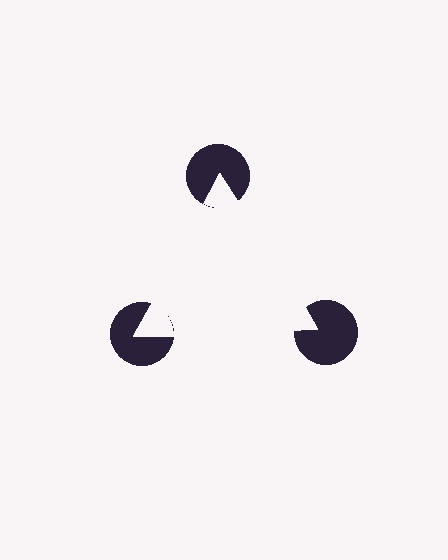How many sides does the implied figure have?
3 sides.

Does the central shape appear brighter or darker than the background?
It typically appears slightly brighter than the background, even though no actual brightness change is drawn.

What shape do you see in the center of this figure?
An illusory triangle — its edges are inferred from the aligned wedge cuts in the pac-man discs, not physically drawn.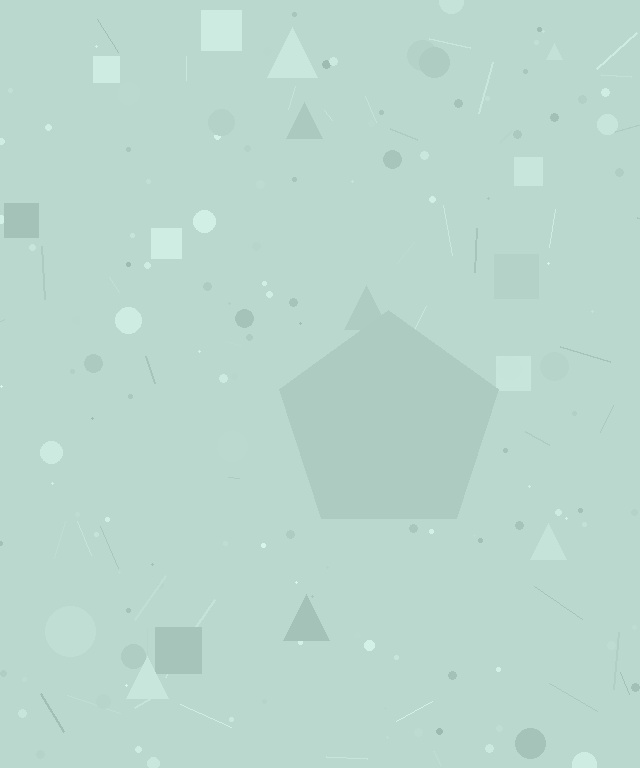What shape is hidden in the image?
A pentagon is hidden in the image.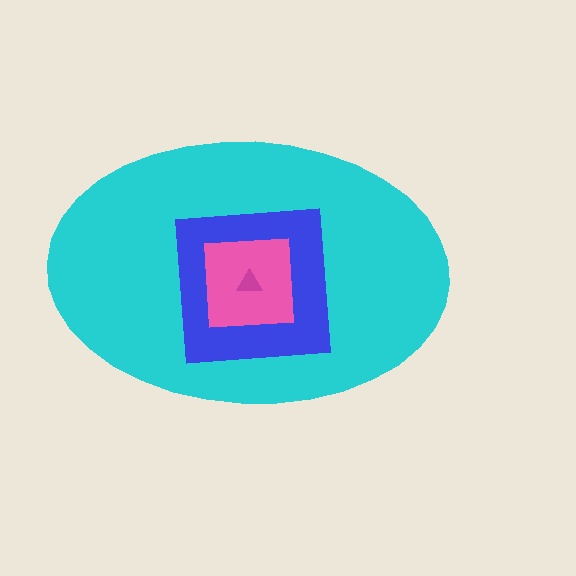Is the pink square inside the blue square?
Yes.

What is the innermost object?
The magenta triangle.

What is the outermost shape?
The cyan ellipse.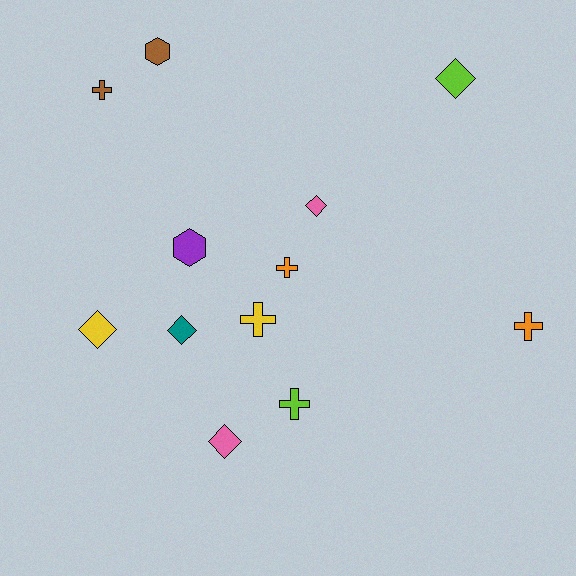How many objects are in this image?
There are 12 objects.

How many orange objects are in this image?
There are 2 orange objects.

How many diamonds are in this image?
There are 5 diamonds.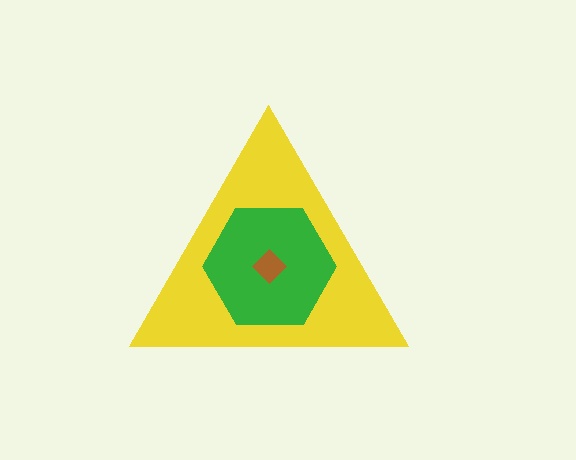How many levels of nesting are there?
3.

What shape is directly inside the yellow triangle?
The green hexagon.